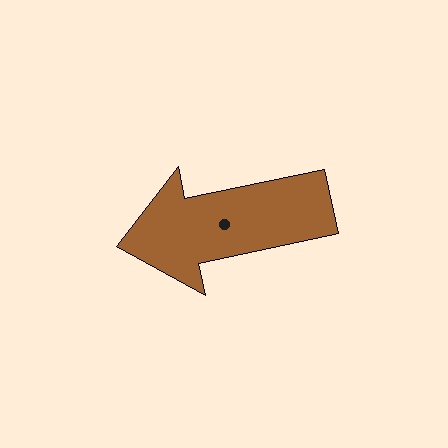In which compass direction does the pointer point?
West.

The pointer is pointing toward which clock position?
Roughly 9 o'clock.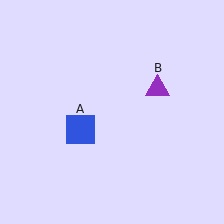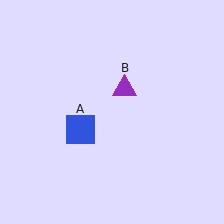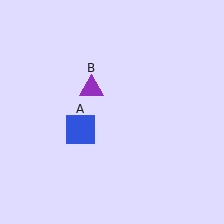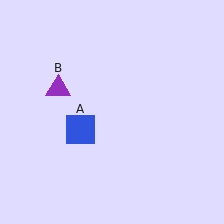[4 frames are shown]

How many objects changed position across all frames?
1 object changed position: purple triangle (object B).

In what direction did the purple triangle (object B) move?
The purple triangle (object B) moved left.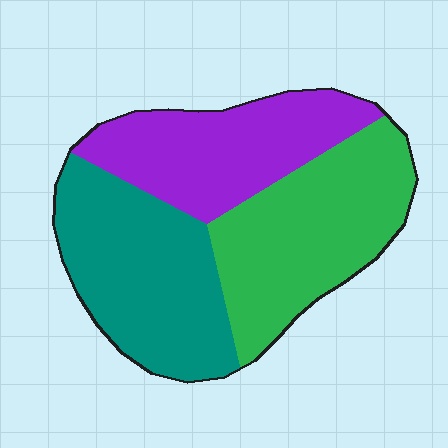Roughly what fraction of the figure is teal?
Teal covers roughly 35% of the figure.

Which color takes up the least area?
Purple, at roughly 30%.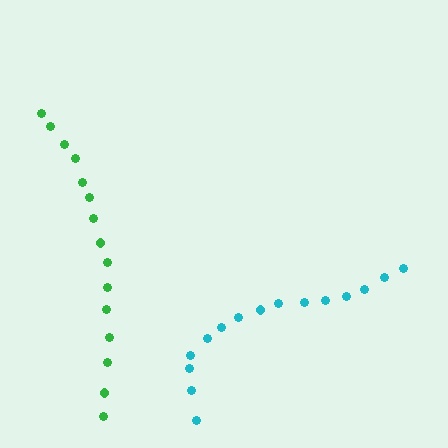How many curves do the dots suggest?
There are 2 distinct paths.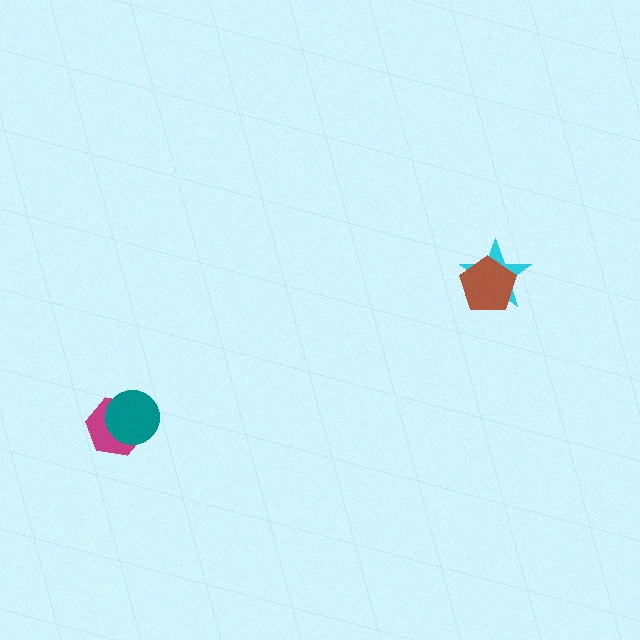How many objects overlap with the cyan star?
1 object overlaps with the cyan star.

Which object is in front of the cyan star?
The brown pentagon is in front of the cyan star.